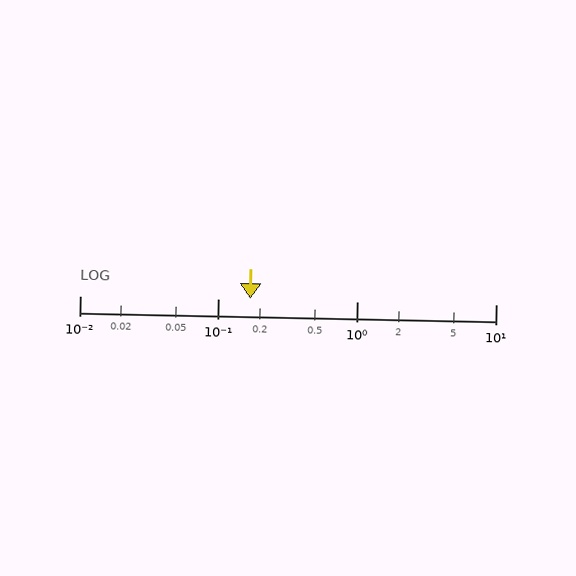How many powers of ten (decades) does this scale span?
The scale spans 3 decades, from 0.01 to 10.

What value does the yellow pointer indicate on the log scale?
The pointer indicates approximately 0.17.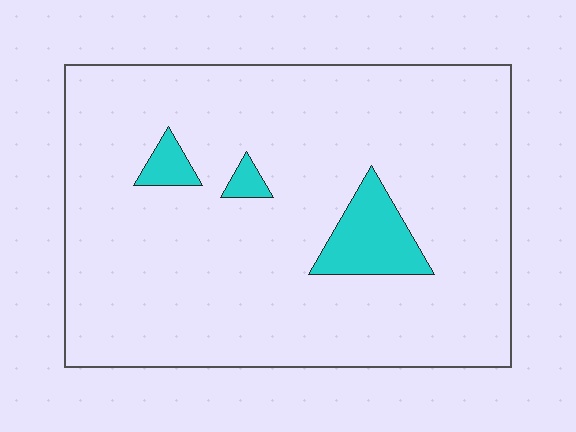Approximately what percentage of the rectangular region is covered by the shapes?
Approximately 10%.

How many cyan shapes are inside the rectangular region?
3.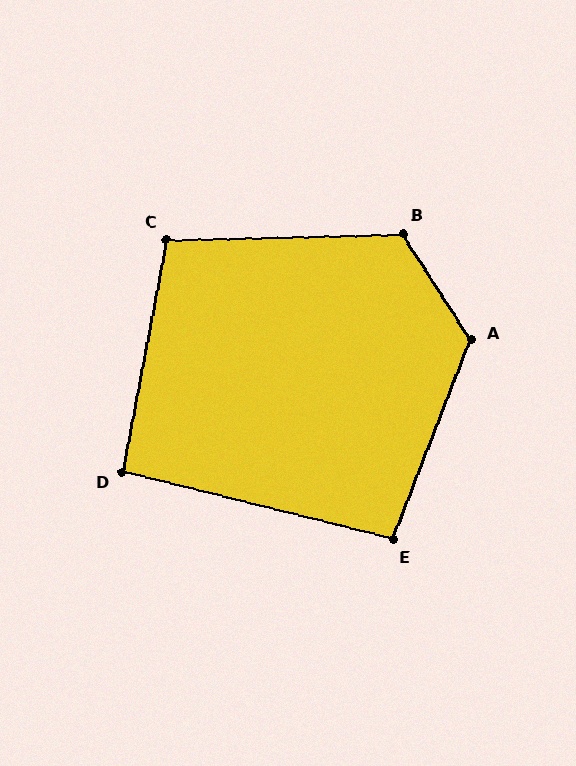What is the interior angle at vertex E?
Approximately 97 degrees (obtuse).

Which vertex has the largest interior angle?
A, at approximately 126 degrees.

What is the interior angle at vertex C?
Approximately 102 degrees (obtuse).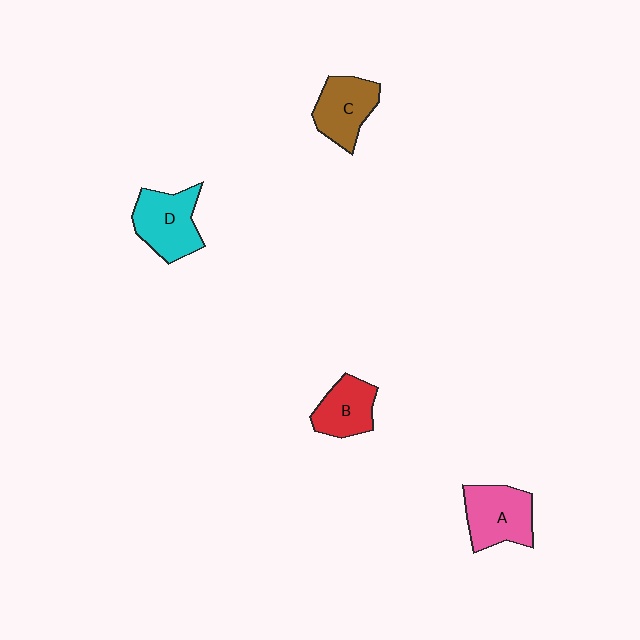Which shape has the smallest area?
Shape B (red).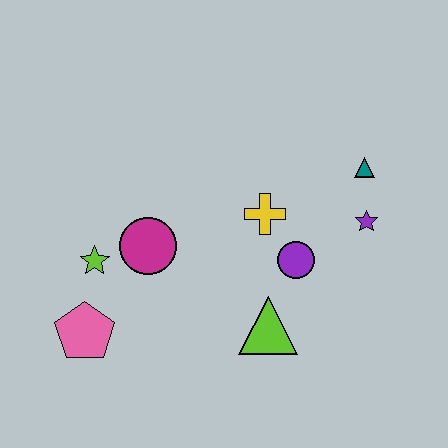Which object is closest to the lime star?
The magenta circle is closest to the lime star.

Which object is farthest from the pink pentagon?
The teal triangle is farthest from the pink pentagon.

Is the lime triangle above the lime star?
No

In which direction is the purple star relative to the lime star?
The purple star is to the right of the lime star.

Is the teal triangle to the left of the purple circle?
No